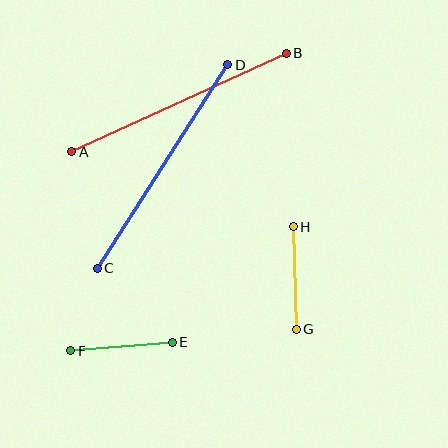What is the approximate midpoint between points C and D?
The midpoint is at approximately (162, 167) pixels.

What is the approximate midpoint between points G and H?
The midpoint is at approximately (295, 278) pixels.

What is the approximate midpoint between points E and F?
The midpoint is at approximately (121, 347) pixels.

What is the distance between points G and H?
The distance is approximately 102 pixels.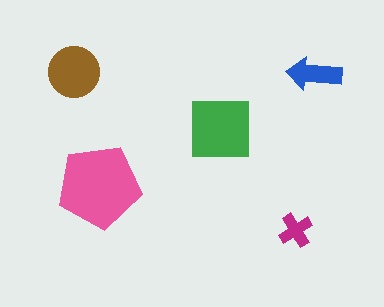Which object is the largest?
The pink pentagon.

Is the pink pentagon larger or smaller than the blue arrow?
Larger.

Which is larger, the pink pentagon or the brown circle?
The pink pentagon.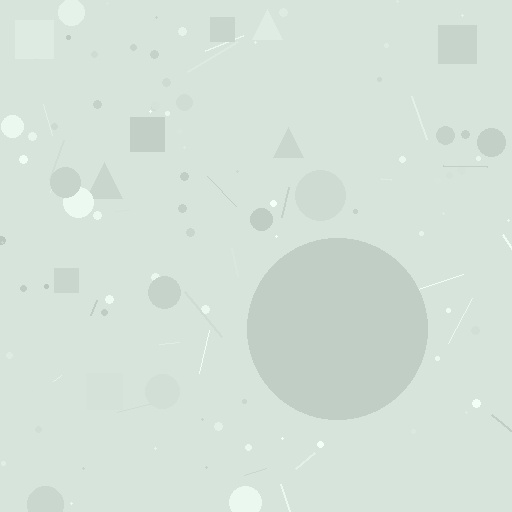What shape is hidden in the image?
A circle is hidden in the image.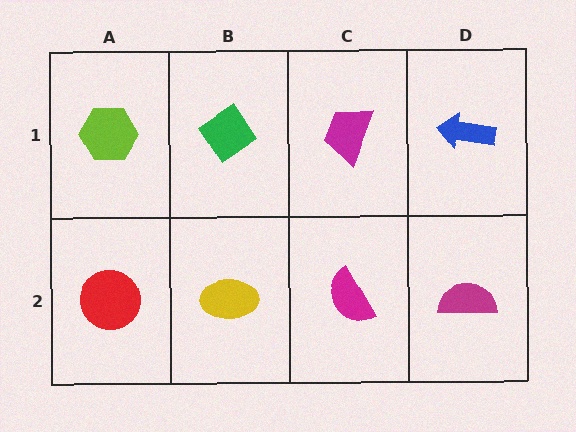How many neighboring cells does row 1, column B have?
3.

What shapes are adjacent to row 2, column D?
A blue arrow (row 1, column D), a magenta semicircle (row 2, column C).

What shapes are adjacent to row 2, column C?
A magenta trapezoid (row 1, column C), a yellow ellipse (row 2, column B), a magenta semicircle (row 2, column D).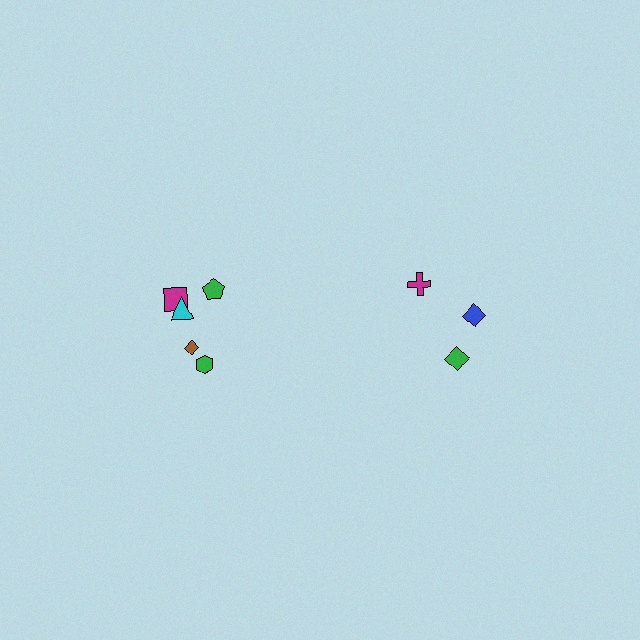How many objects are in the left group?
There are 5 objects.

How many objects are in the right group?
There are 3 objects.